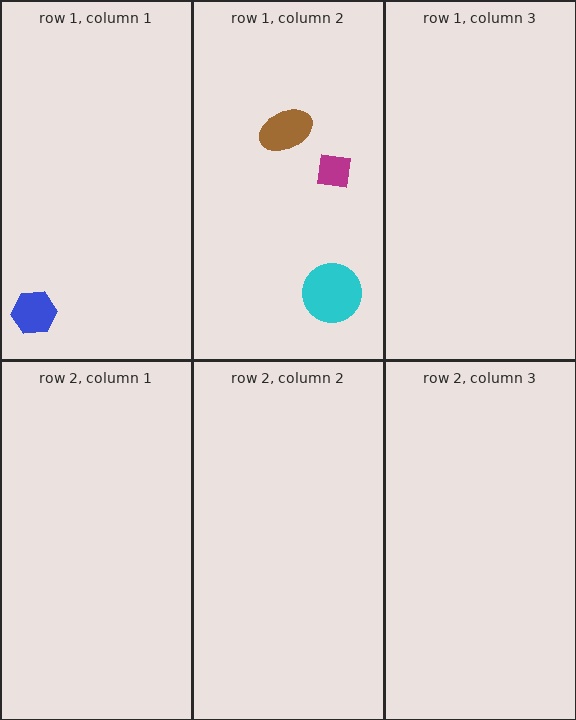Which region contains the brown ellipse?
The row 1, column 2 region.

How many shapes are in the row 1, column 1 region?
1.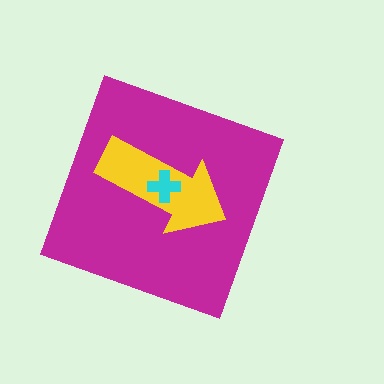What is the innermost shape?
The cyan cross.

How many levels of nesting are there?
3.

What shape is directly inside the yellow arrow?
The cyan cross.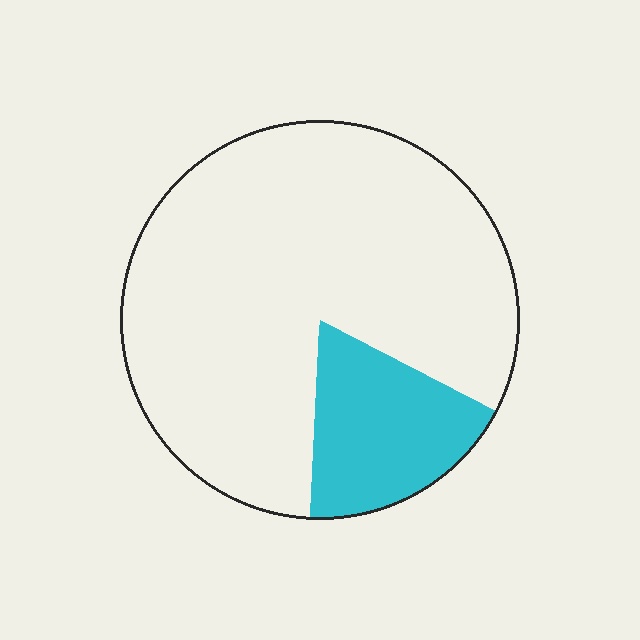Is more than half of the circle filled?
No.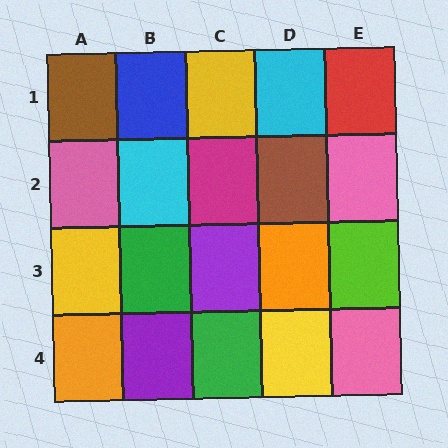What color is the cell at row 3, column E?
Lime.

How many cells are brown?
2 cells are brown.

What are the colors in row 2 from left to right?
Pink, cyan, magenta, brown, pink.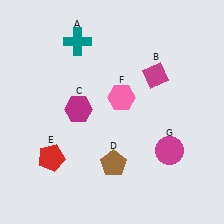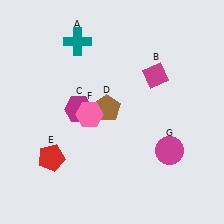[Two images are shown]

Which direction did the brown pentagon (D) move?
The brown pentagon (D) moved up.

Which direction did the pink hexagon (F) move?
The pink hexagon (F) moved left.